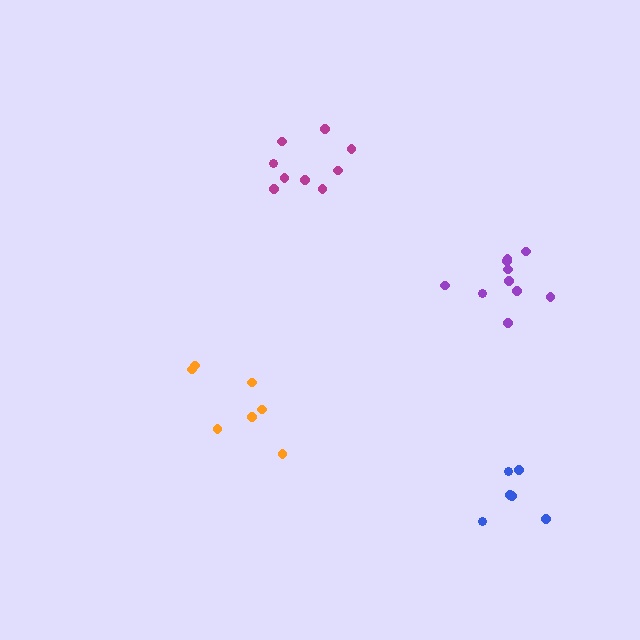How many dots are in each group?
Group 1: 10 dots, Group 2: 9 dots, Group 3: 7 dots, Group 4: 6 dots (32 total).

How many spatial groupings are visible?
There are 4 spatial groupings.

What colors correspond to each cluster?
The clusters are colored: purple, magenta, orange, blue.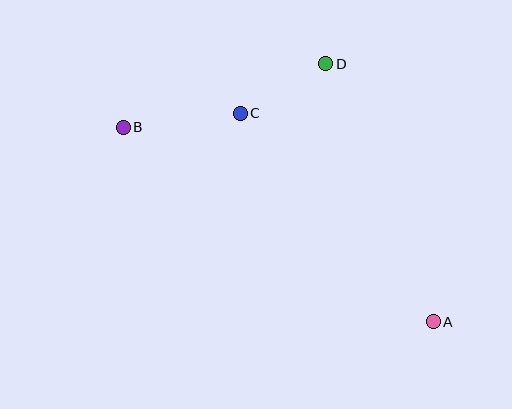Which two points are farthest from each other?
Points A and B are farthest from each other.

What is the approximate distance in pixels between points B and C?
The distance between B and C is approximately 118 pixels.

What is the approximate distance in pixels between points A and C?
The distance between A and C is approximately 284 pixels.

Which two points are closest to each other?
Points C and D are closest to each other.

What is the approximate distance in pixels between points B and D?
The distance between B and D is approximately 212 pixels.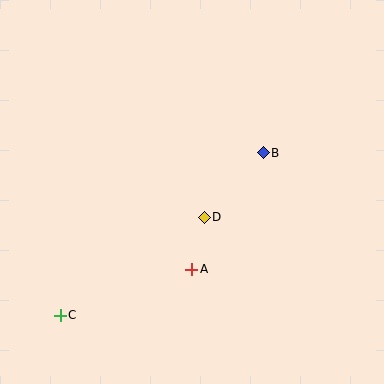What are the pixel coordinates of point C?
Point C is at (60, 315).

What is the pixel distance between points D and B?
The distance between D and B is 87 pixels.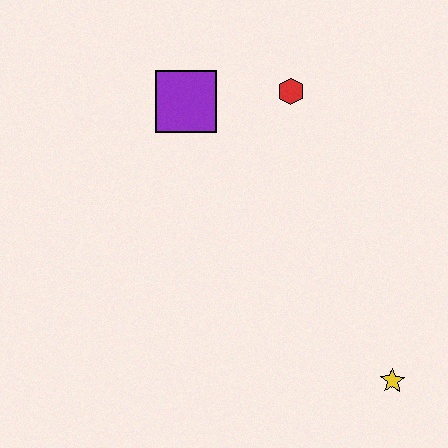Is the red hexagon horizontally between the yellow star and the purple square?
Yes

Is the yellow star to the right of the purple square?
Yes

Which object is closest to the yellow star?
The red hexagon is closest to the yellow star.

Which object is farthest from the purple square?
The yellow star is farthest from the purple square.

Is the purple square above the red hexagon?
No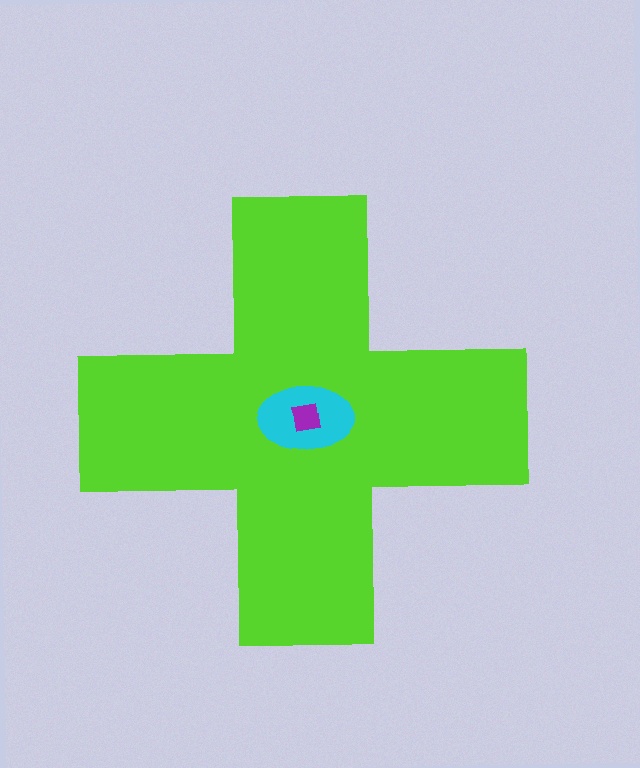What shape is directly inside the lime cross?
The cyan ellipse.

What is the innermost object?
The purple square.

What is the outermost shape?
The lime cross.